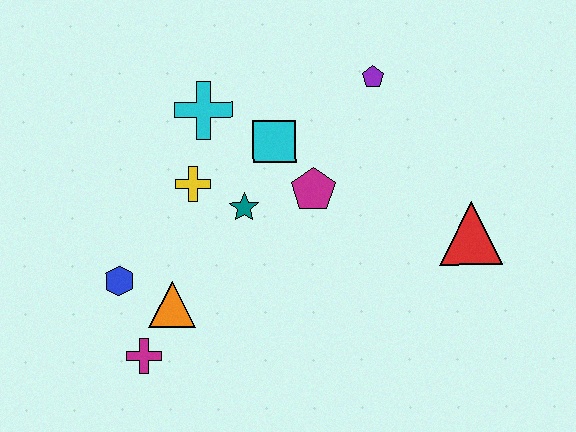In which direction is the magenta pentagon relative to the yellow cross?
The magenta pentagon is to the right of the yellow cross.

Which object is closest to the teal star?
The yellow cross is closest to the teal star.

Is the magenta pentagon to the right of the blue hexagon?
Yes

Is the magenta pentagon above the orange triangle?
Yes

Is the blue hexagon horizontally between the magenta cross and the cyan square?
No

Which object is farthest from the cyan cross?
The red triangle is farthest from the cyan cross.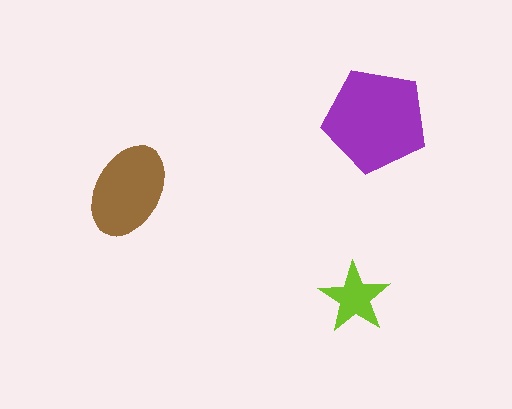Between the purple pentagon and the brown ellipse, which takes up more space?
The purple pentagon.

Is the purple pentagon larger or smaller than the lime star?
Larger.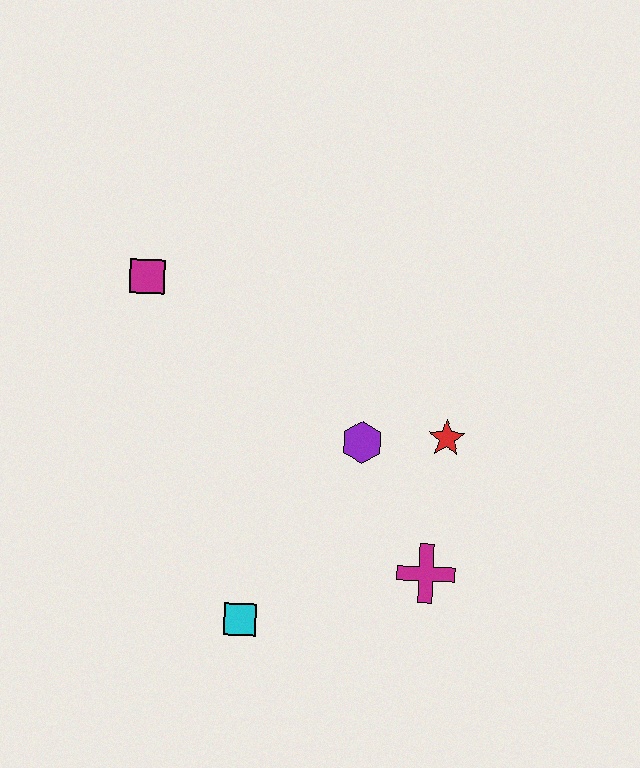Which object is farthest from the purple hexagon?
The magenta square is farthest from the purple hexagon.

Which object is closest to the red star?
The purple hexagon is closest to the red star.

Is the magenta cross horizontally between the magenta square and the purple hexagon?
No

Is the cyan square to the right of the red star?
No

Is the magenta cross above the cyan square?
Yes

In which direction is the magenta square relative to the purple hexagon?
The magenta square is to the left of the purple hexagon.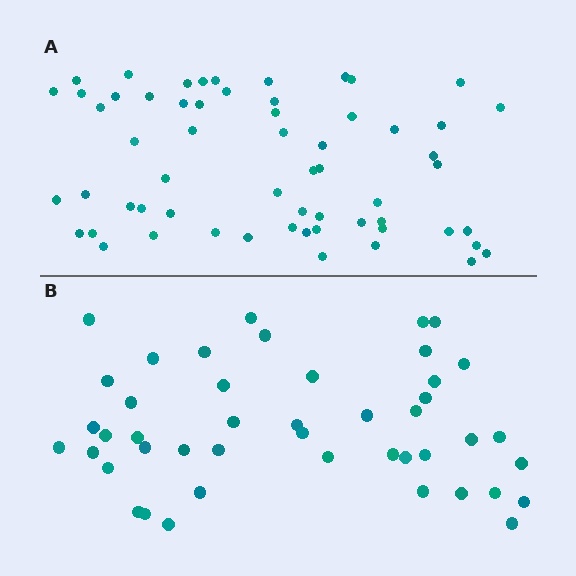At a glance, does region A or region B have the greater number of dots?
Region A (the top region) has more dots.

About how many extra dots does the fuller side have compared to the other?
Region A has approximately 15 more dots than region B.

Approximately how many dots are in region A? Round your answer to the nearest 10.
About 60 dots.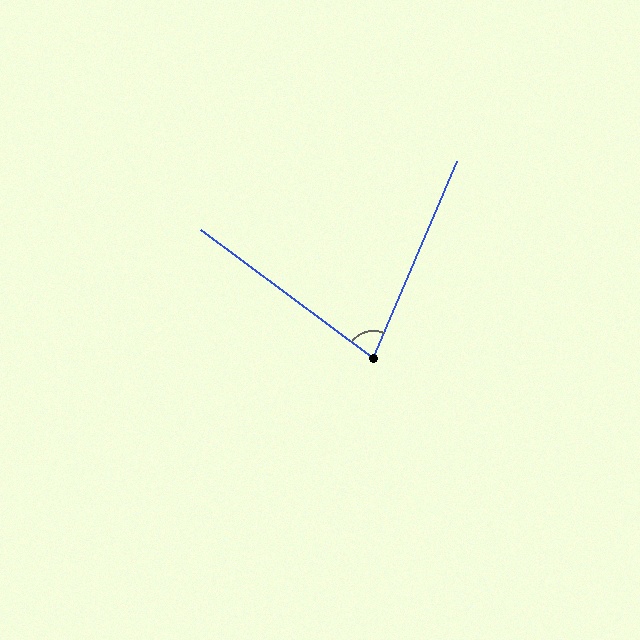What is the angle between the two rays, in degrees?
Approximately 77 degrees.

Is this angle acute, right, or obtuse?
It is acute.